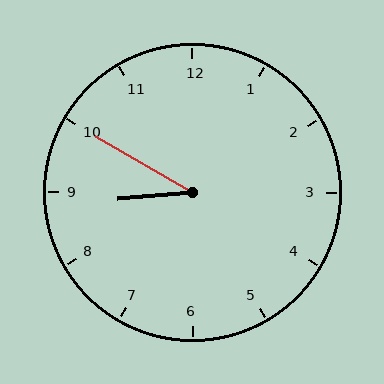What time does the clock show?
8:50.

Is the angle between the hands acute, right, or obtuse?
It is acute.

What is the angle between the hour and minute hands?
Approximately 35 degrees.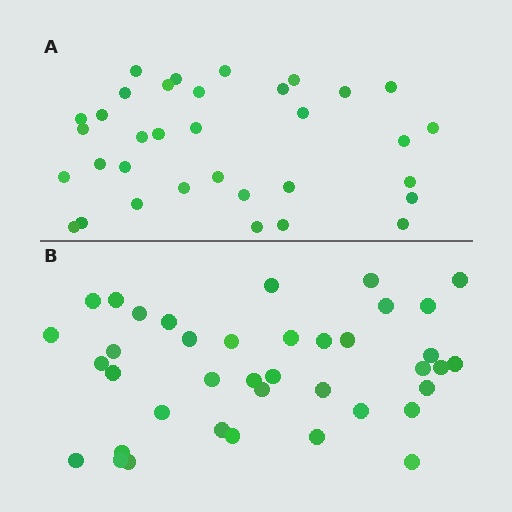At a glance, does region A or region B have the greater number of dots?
Region B (the bottom region) has more dots.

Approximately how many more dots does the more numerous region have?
Region B has about 5 more dots than region A.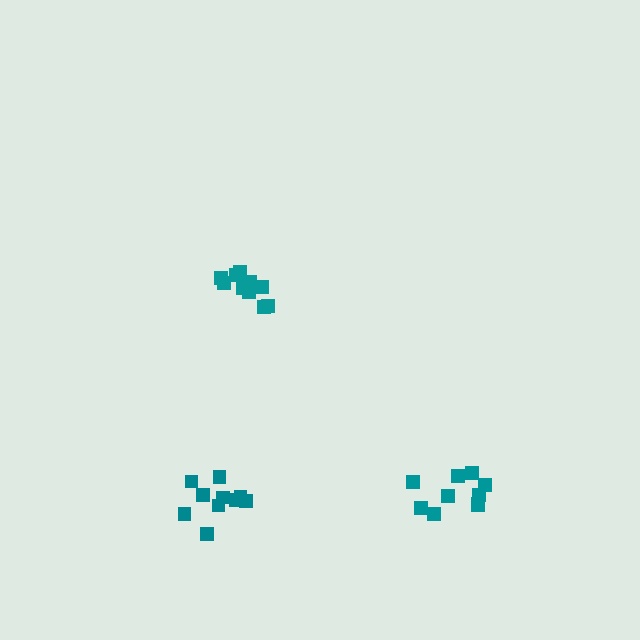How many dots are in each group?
Group 1: 10 dots, Group 2: 10 dots, Group 3: 10 dots (30 total).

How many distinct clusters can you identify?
There are 3 distinct clusters.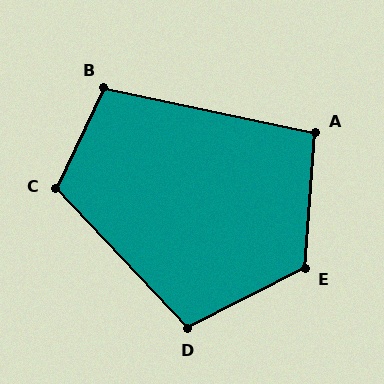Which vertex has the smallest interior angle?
A, at approximately 98 degrees.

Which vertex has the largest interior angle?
E, at approximately 121 degrees.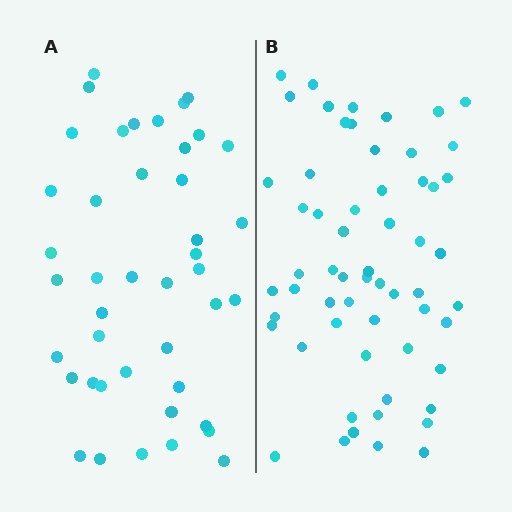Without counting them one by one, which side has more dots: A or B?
Region B (the right region) has more dots.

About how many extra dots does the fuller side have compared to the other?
Region B has approximately 15 more dots than region A.